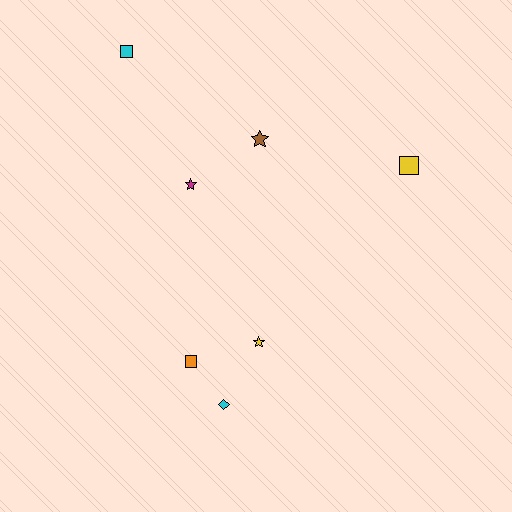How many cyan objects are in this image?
There are 2 cyan objects.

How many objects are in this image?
There are 7 objects.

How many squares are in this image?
There are 3 squares.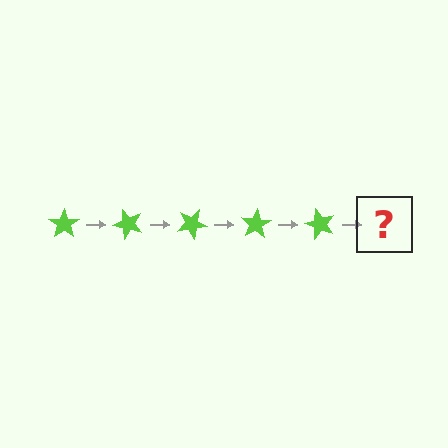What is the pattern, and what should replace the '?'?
The pattern is that the star rotates 50 degrees each step. The '?' should be a lime star rotated 250 degrees.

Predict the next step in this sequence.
The next step is a lime star rotated 250 degrees.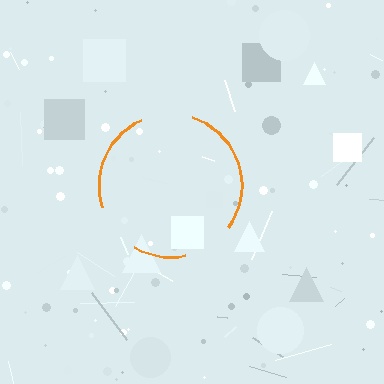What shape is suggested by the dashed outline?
The dashed outline suggests a circle.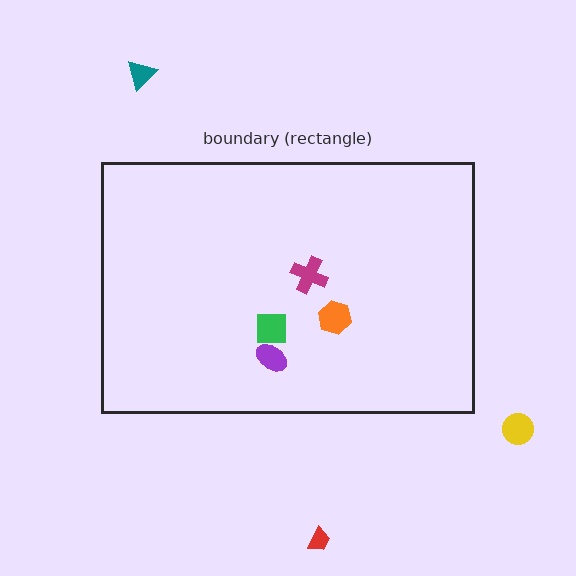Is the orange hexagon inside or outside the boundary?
Inside.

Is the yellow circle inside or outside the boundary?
Outside.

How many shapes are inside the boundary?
4 inside, 3 outside.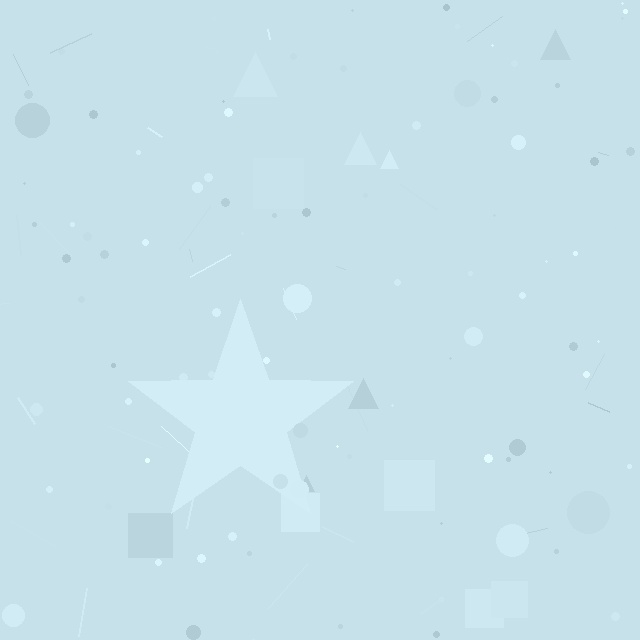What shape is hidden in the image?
A star is hidden in the image.